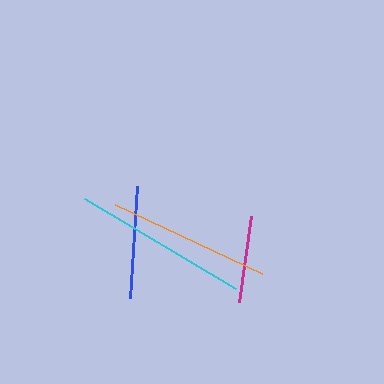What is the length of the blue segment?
The blue segment is approximately 111 pixels long.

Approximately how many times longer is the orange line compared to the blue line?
The orange line is approximately 1.5 times the length of the blue line.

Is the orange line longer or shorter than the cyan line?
The cyan line is longer than the orange line.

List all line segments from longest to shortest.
From longest to shortest: cyan, orange, blue, magenta.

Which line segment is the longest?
The cyan line is the longest at approximately 176 pixels.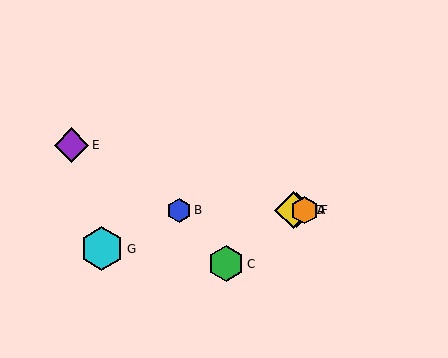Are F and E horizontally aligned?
No, F is at y≈210 and E is at y≈145.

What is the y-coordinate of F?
Object F is at y≈210.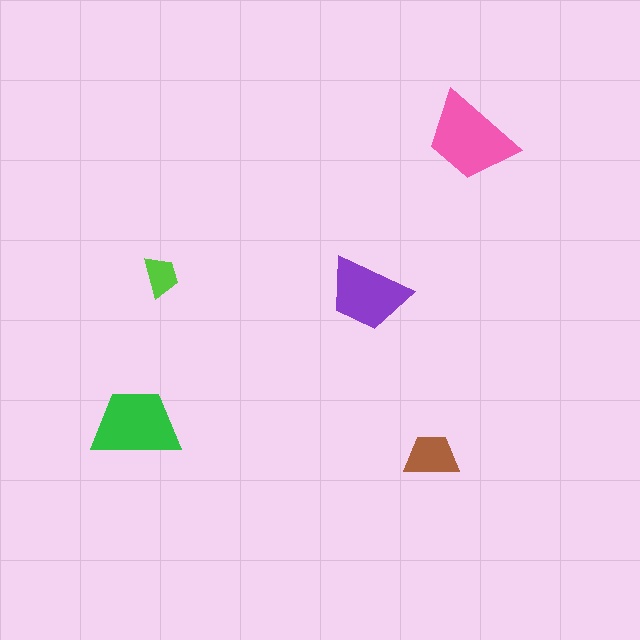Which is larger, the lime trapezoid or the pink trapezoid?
The pink one.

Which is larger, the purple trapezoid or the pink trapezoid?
The pink one.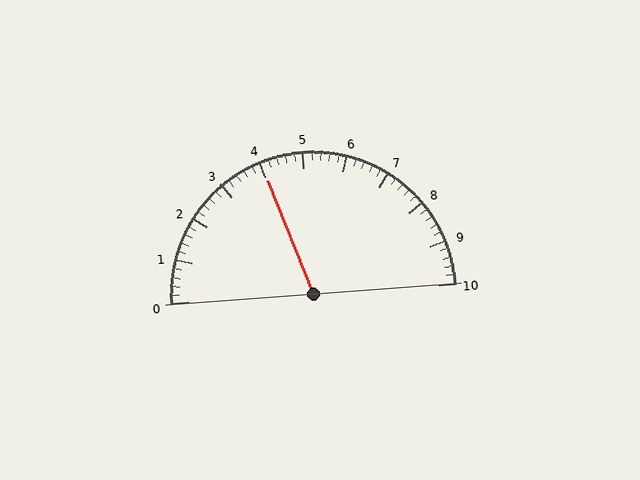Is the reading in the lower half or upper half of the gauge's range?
The reading is in the lower half of the range (0 to 10).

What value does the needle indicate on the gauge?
The needle indicates approximately 4.0.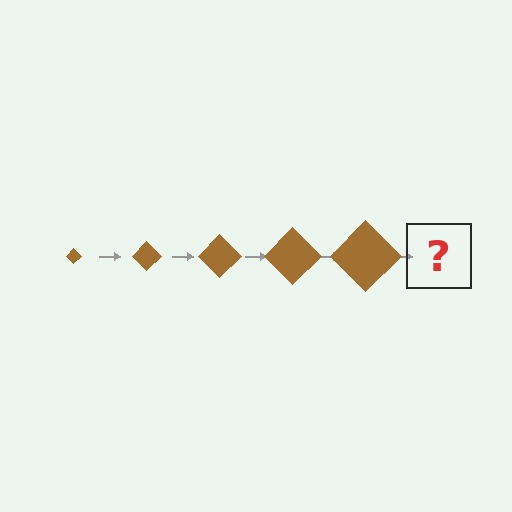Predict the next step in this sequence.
The next step is a brown diamond, larger than the previous one.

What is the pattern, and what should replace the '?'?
The pattern is that the diamond gets progressively larger each step. The '?' should be a brown diamond, larger than the previous one.